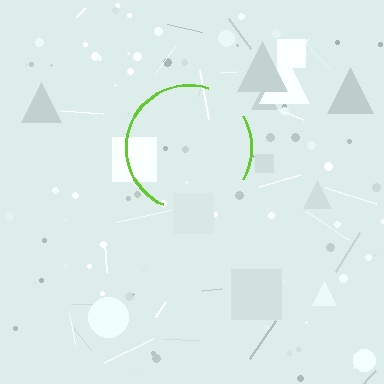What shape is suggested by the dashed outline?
The dashed outline suggests a circle.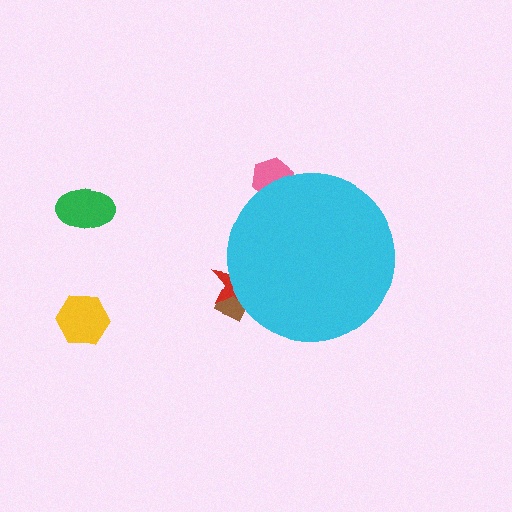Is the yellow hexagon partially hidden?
No, the yellow hexagon is fully visible.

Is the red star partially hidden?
Yes, the red star is partially hidden behind the cyan circle.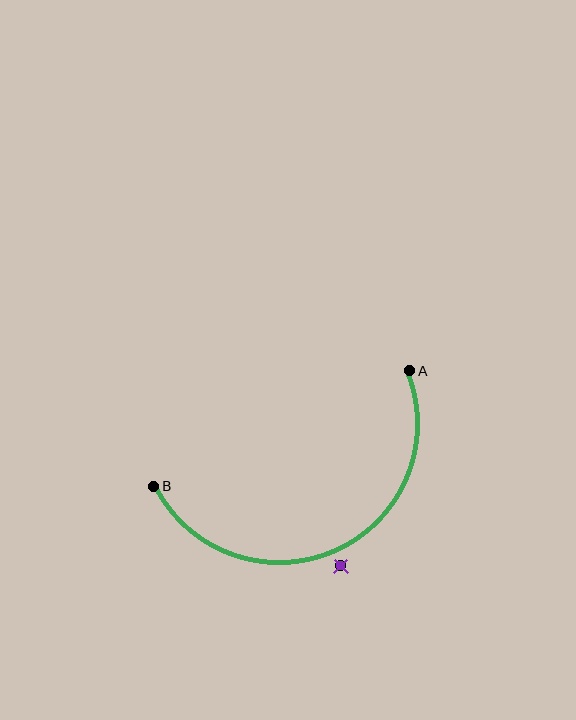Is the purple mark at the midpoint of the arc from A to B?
No — the purple mark does not lie on the arc at all. It sits slightly outside the curve.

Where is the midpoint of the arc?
The arc midpoint is the point on the curve farthest from the straight line joining A and B. It sits below that line.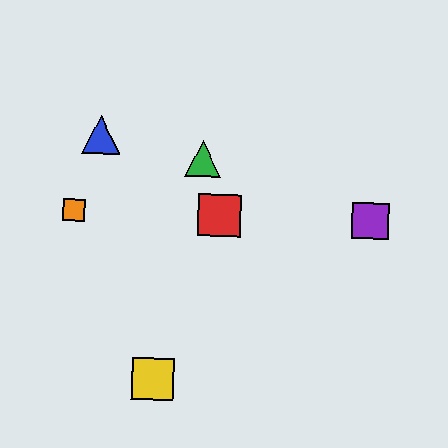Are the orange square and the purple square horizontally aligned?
Yes, both are at y≈210.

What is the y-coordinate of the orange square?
The orange square is at y≈210.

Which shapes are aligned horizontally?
The red square, the purple square, the orange square are aligned horizontally.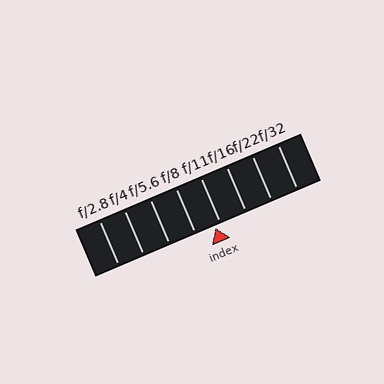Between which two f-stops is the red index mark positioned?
The index mark is between f/8 and f/11.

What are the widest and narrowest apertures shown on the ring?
The widest aperture shown is f/2.8 and the narrowest is f/32.